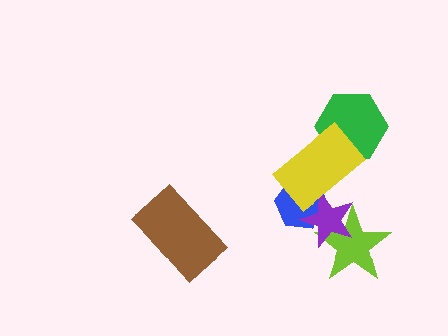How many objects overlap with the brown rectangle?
0 objects overlap with the brown rectangle.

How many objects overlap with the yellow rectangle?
3 objects overlap with the yellow rectangle.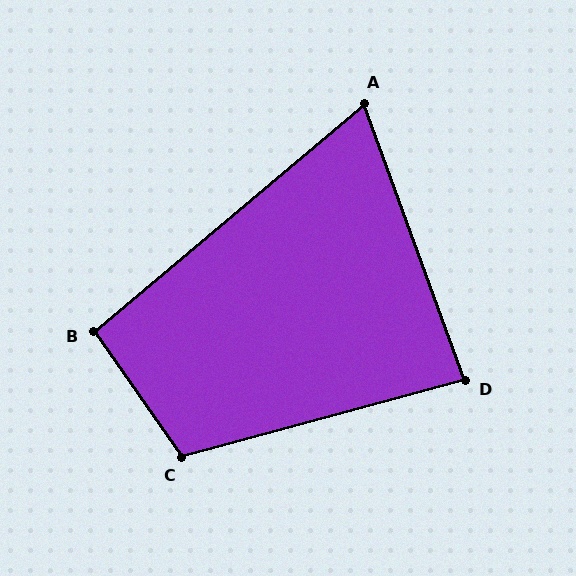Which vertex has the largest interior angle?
C, at approximately 110 degrees.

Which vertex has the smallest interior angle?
A, at approximately 70 degrees.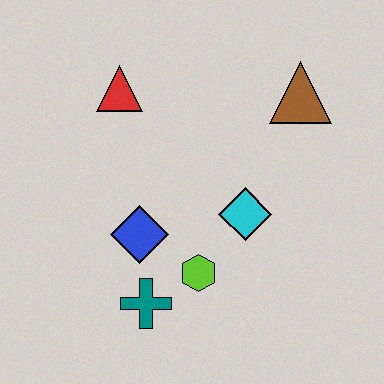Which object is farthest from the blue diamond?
The brown triangle is farthest from the blue diamond.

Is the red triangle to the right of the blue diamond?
No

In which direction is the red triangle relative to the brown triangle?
The red triangle is to the left of the brown triangle.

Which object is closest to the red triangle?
The blue diamond is closest to the red triangle.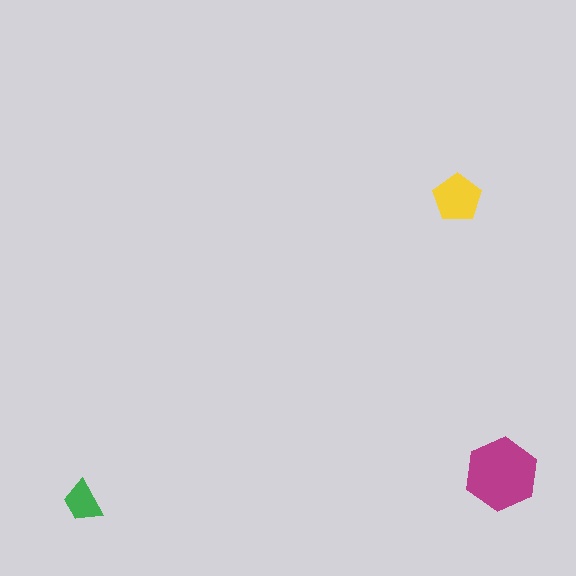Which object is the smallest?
The green trapezoid.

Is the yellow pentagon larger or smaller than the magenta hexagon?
Smaller.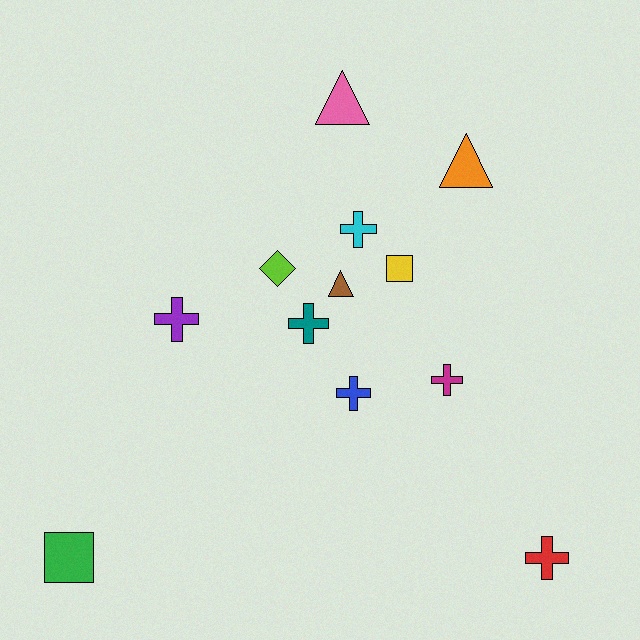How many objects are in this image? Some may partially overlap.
There are 12 objects.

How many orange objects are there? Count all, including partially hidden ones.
There is 1 orange object.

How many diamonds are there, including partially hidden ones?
There is 1 diamond.